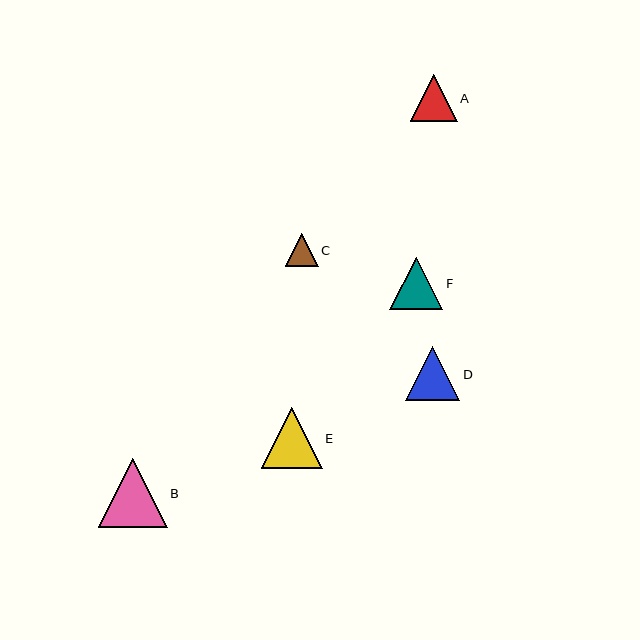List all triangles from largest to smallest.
From largest to smallest: B, E, D, F, A, C.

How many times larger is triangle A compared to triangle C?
Triangle A is approximately 1.4 times the size of triangle C.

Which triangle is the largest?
Triangle B is the largest with a size of approximately 69 pixels.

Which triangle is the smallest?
Triangle C is the smallest with a size of approximately 33 pixels.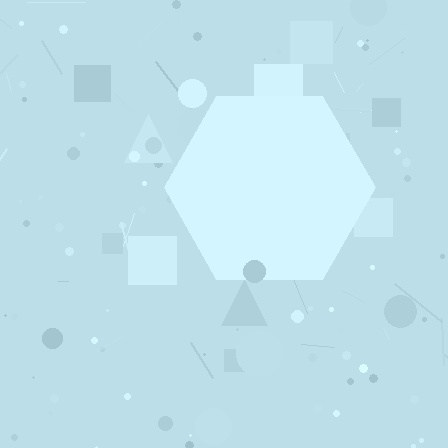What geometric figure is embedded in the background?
A hexagon is embedded in the background.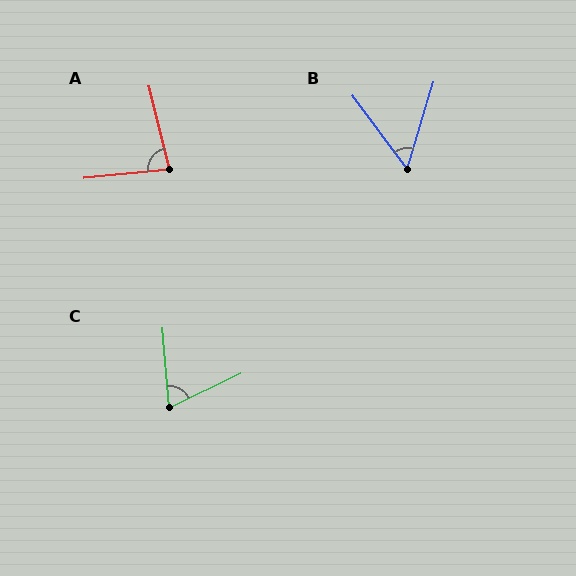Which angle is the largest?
A, at approximately 82 degrees.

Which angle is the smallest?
B, at approximately 53 degrees.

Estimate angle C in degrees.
Approximately 69 degrees.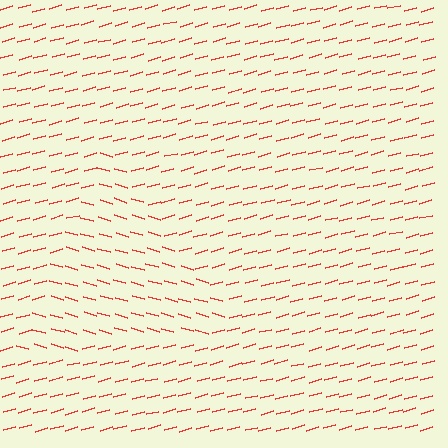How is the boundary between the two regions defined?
The boundary is defined purely by a change in line orientation (approximately 32 degrees difference). All lines are the same color and thickness.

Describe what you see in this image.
The image is filled with small red line segments. A triangle region in the image has lines oriented differently from the surrounding lines, creating a visible texture boundary.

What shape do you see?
I see a triangle.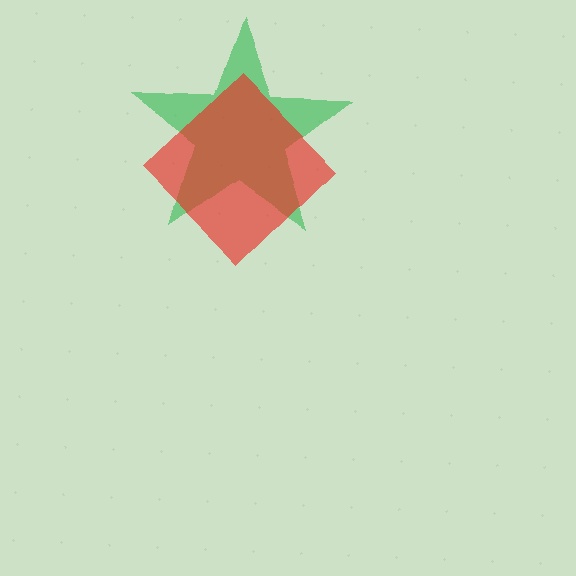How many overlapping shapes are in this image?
There are 2 overlapping shapes in the image.